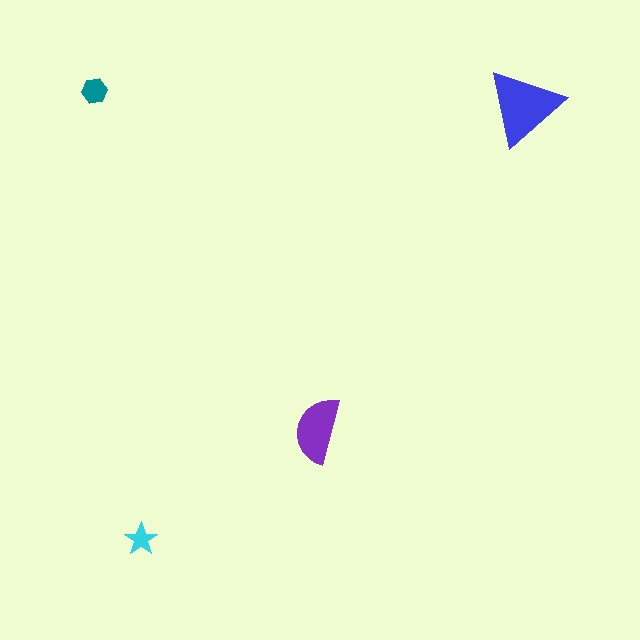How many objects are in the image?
There are 4 objects in the image.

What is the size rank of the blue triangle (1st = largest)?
1st.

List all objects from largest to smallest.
The blue triangle, the purple semicircle, the teal hexagon, the cyan star.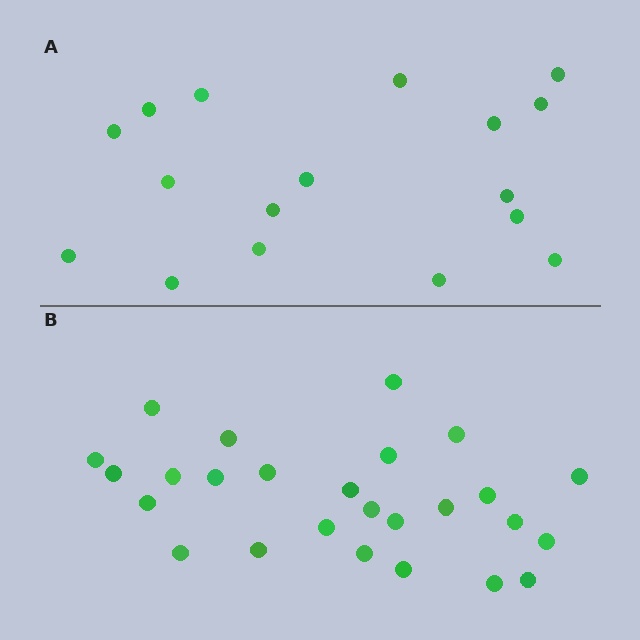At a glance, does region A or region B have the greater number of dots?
Region B (the bottom region) has more dots.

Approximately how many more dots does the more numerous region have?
Region B has roughly 8 or so more dots than region A.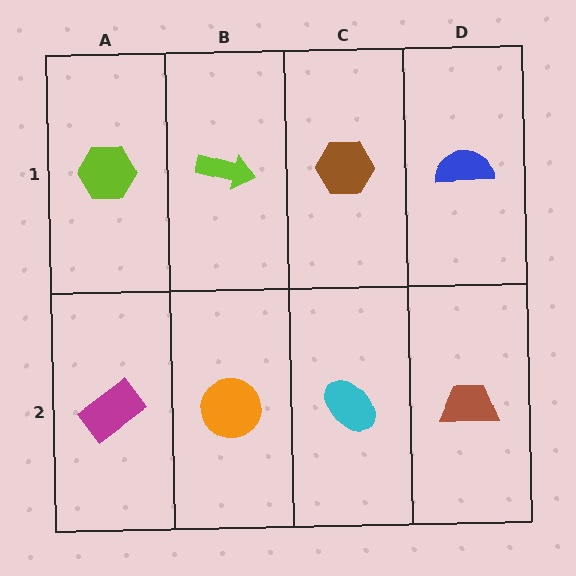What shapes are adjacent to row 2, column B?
A lime arrow (row 1, column B), a magenta rectangle (row 2, column A), a cyan ellipse (row 2, column C).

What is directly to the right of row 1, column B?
A brown hexagon.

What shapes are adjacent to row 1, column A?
A magenta rectangle (row 2, column A), a lime arrow (row 1, column B).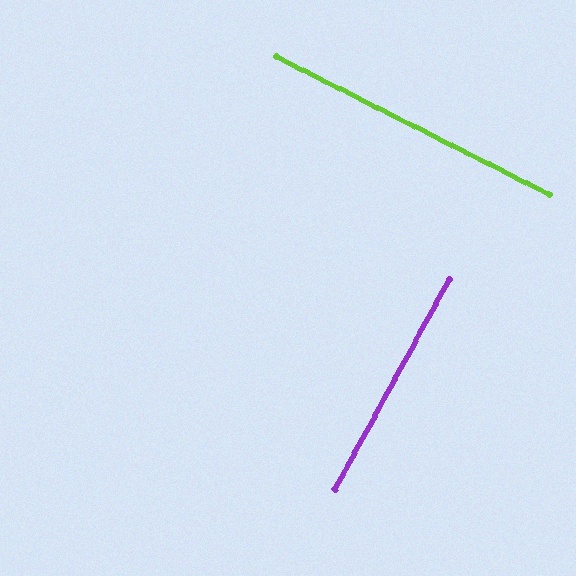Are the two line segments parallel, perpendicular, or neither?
Perpendicular — they meet at approximately 88°.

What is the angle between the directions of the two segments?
Approximately 88 degrees.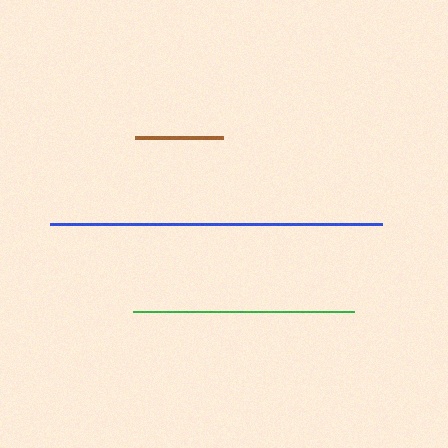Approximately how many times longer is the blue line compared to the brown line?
The blue line is approximately 3.8 times the length of the brown line.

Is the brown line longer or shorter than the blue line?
The blue line is longer than the brown line.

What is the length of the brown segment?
The brown segment is approximately 88 pixels long.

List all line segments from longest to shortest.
From longest to shortest: blue, green, brown.